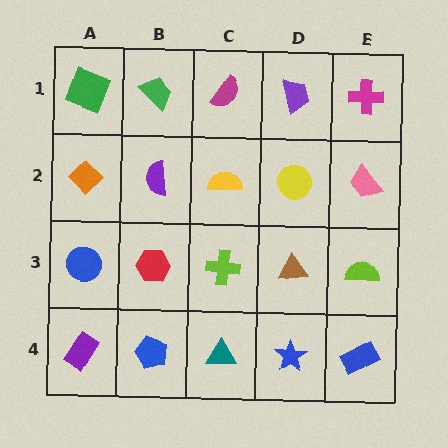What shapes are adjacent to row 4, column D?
A brown triangle (row 3, column D), a teal triangle (row 4, column C), a blue rectangle (row 4, column E).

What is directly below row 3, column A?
A purple rectangle.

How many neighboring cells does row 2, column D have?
4.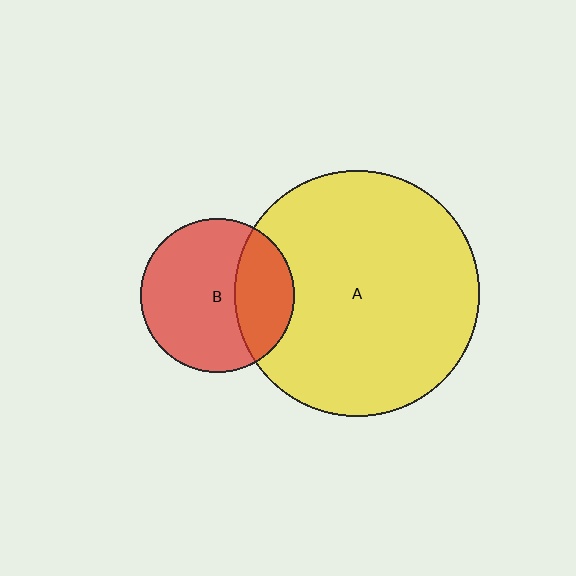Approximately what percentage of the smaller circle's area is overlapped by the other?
Approximately 30%.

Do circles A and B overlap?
Yes.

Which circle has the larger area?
Circle A (yellow).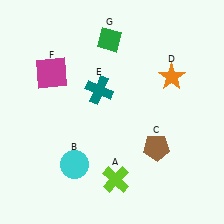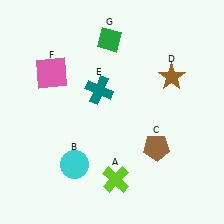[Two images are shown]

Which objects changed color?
D changed from orange to brown. F changed from magenta to pink.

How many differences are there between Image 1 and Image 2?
There are 2 differences between the two images.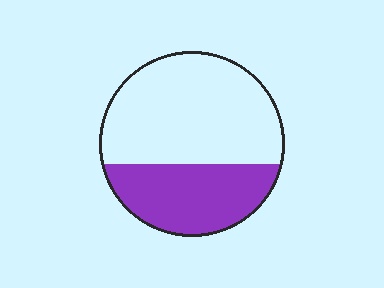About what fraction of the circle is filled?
About three eighths (3/8).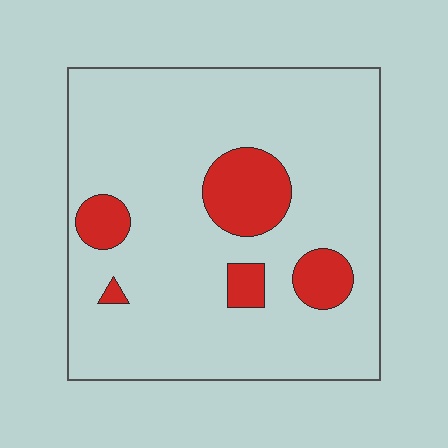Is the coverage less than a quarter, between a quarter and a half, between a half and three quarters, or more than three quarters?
Less than a quarter.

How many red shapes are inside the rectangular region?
5.